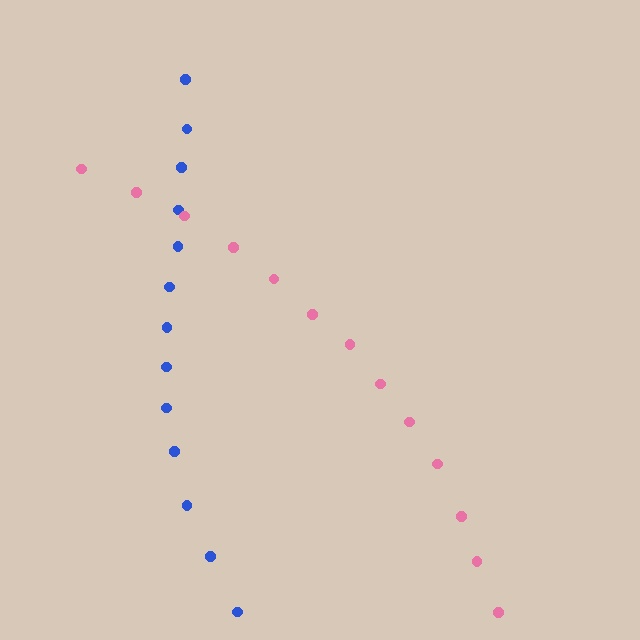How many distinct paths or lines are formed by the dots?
There are 2 distinct paths.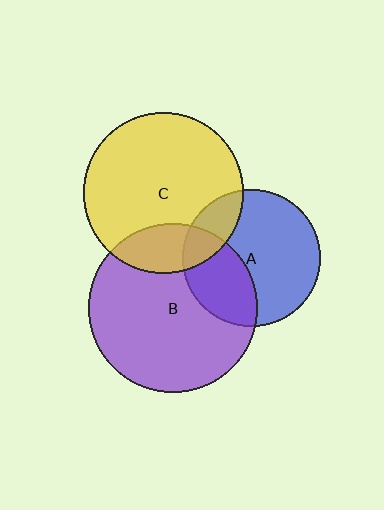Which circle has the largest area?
Circle B (purple).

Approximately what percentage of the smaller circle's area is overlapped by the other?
Approximately 20%.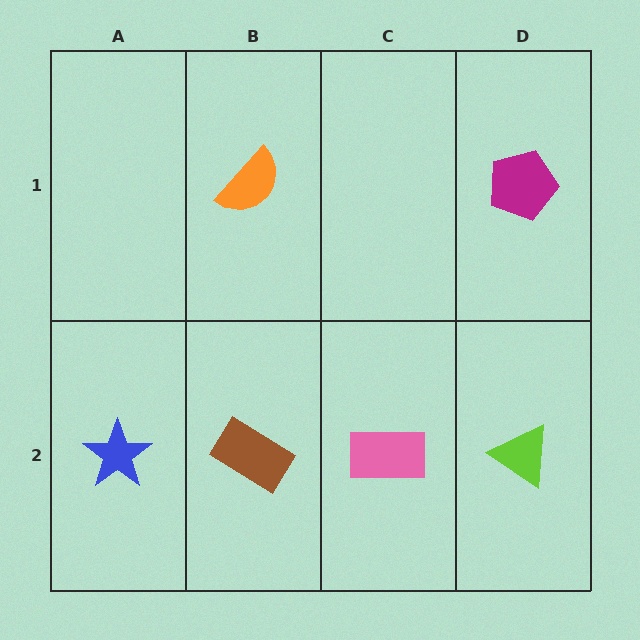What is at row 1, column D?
A magenta pentagon.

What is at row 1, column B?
An orange semicircle.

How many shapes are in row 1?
2 shapes.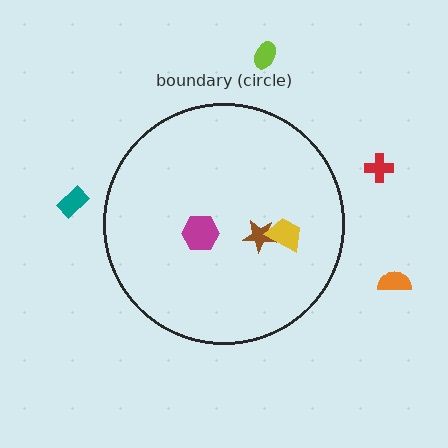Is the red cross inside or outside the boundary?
Outside.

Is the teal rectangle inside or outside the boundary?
Outside.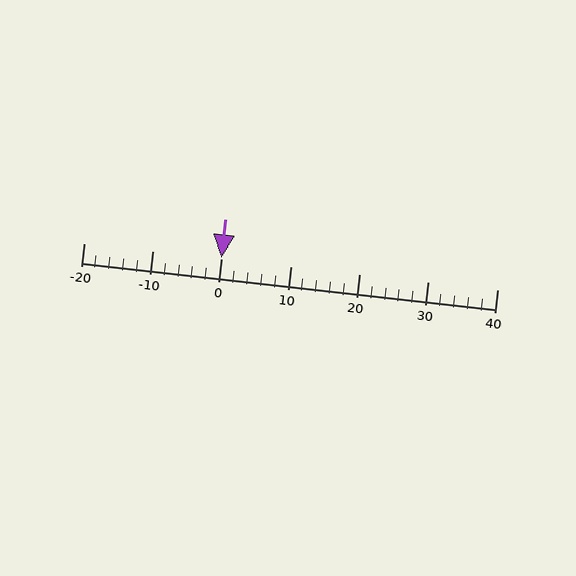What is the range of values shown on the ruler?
The ruler shows values from -20 to 40.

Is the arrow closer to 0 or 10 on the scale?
The arrow is closer to 0.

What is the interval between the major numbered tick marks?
The major tick marks are spaced 10 units apart.